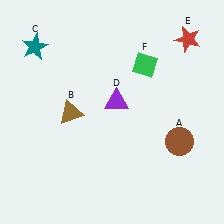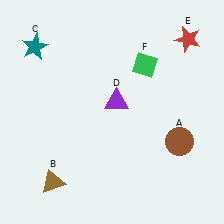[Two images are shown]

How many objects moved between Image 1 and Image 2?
1 object moved between the two images.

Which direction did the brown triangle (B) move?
The brown triangle (B) moved down.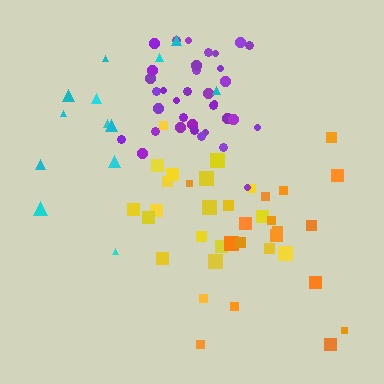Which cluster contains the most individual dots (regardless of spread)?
Purple (35).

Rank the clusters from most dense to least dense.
purple, yellow, orange, cyan.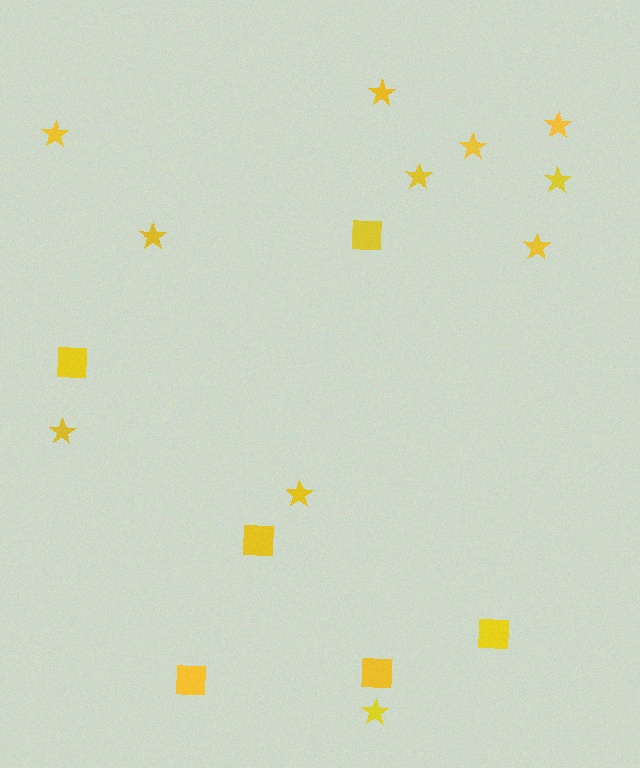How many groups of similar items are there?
There are 2 groups: one group of stars (11) and one group of squares (6).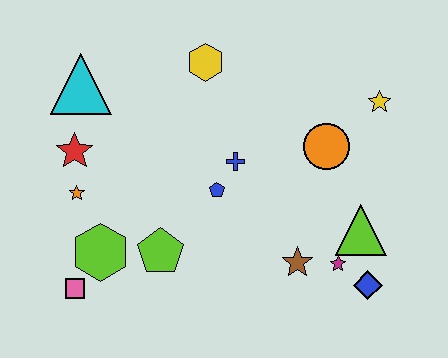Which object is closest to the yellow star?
The orange circle is closest to the yellow star.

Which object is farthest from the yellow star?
The pink square is farthest from the yellow star.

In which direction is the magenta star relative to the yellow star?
The magenta star is below the yellow star.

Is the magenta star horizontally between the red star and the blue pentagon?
No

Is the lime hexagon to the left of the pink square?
No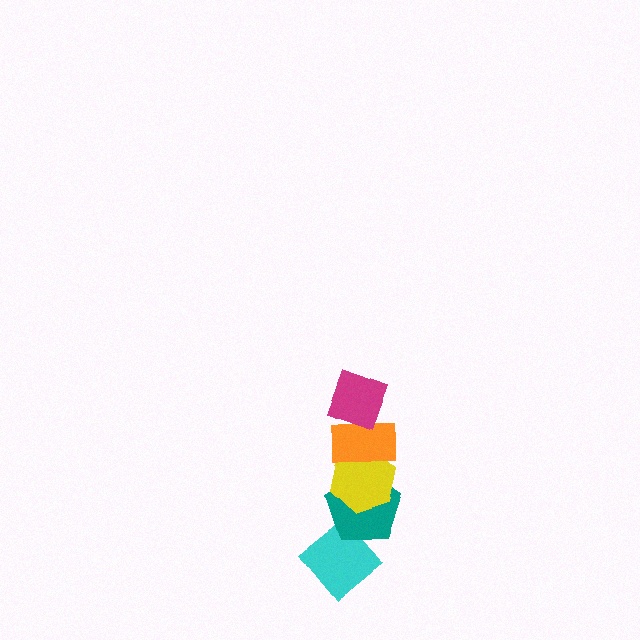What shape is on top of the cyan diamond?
The teal pentagon is on top of the cyan diamond.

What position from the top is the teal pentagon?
The teal pentagon is 4th from the top.